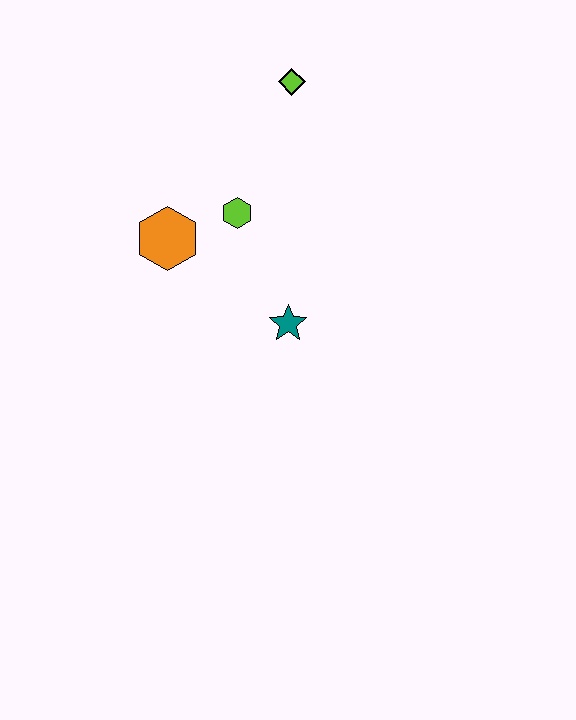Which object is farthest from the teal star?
The lime diamond is farthest from the teal star.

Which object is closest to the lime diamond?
The lime hexagon is closest to the lime diamond.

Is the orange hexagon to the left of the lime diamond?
Yes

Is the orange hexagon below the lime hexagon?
Yes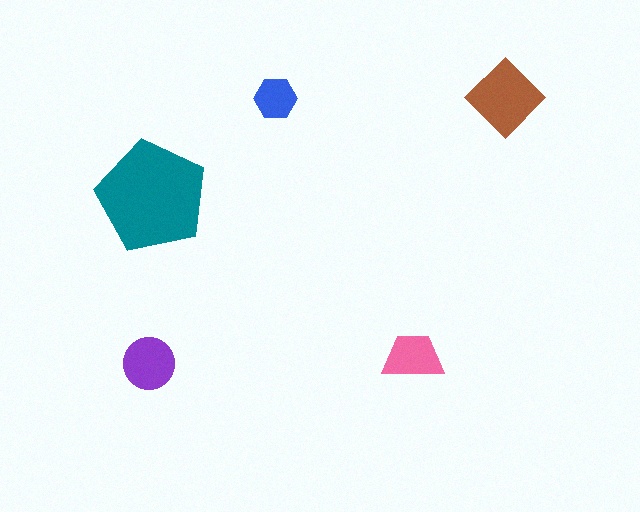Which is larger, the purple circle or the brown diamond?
The brown diamond.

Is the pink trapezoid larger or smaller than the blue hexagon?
Larger.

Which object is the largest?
The teal pentagon.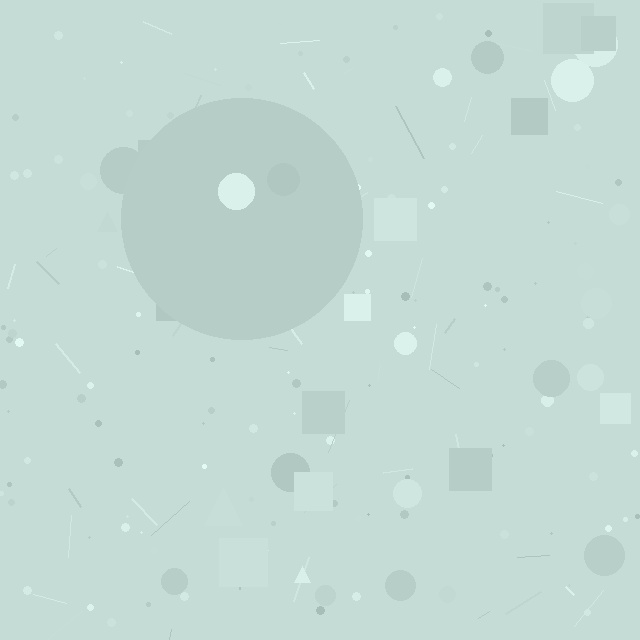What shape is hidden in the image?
A circle is hidden in the image.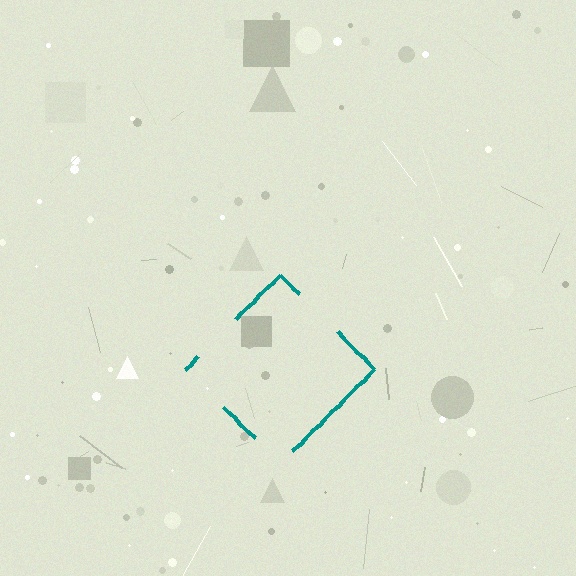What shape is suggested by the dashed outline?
The dashed outline suggests a diamond.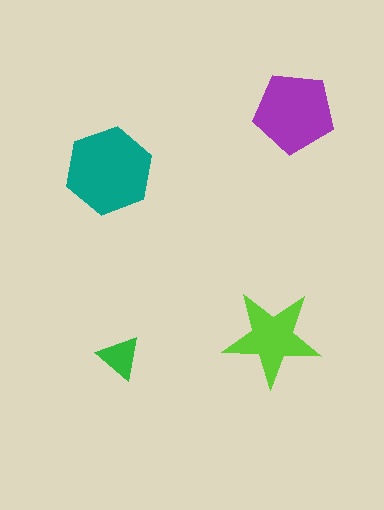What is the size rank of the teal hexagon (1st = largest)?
1st.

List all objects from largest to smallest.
The teal hexagon, the purple pentagon, the lime star, the green triangle.